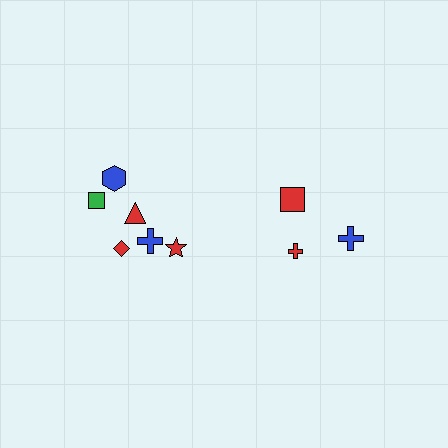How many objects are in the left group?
There are 6 objects.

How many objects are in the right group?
There are 3 objects.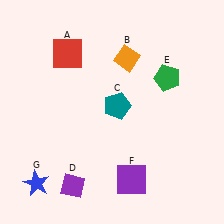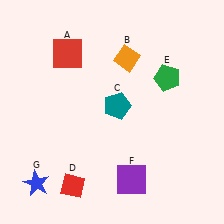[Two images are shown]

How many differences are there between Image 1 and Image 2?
There is 1 difference between the two images.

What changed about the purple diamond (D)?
In Image 1, D is purple. In Image 2, it changed to red.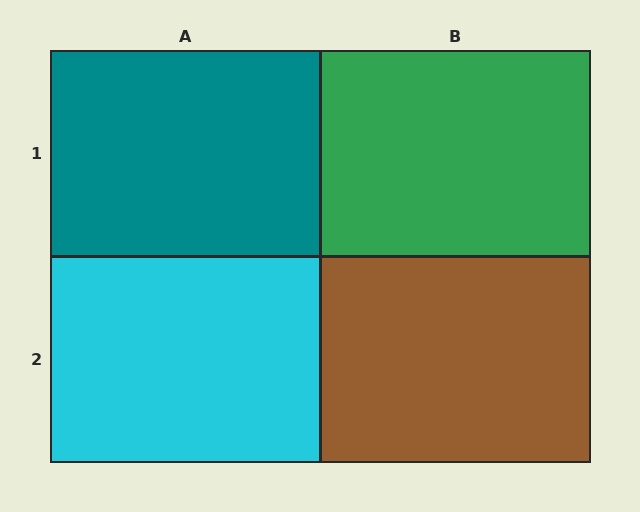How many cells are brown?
1 cell is brown.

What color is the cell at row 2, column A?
Cyan.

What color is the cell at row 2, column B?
Brown.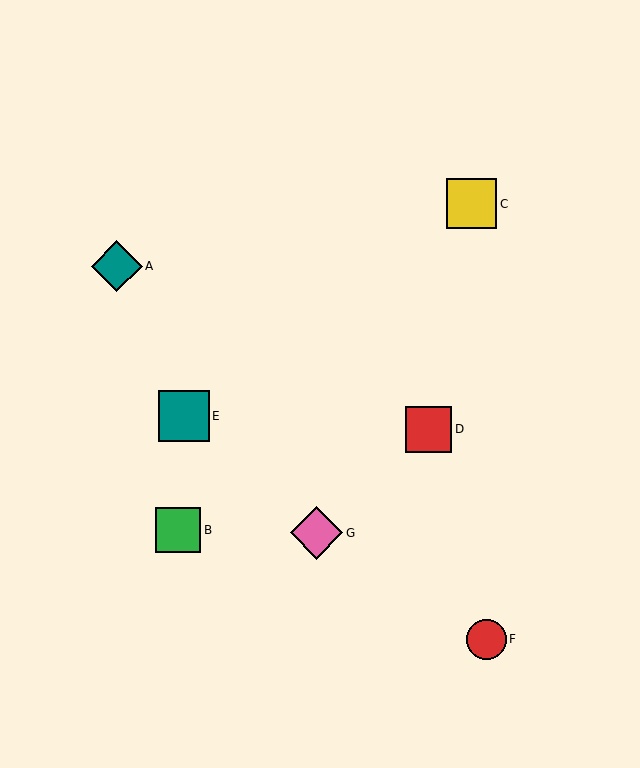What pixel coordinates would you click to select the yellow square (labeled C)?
Click at (472, 204) to select the yellow square C.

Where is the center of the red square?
The center of the red square is at (429, 429).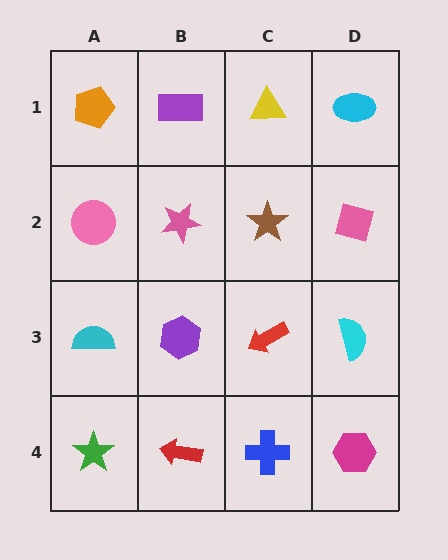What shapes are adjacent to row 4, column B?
A purple hexagon (row 3, column B), a green star (row 4, column A), a blue cross (row 4, column C).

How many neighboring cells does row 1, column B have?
3.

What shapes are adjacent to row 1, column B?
A pink star (row 2, column B), an orange pentagon (row 1, column A), a yellow triangle (row 1, column C).